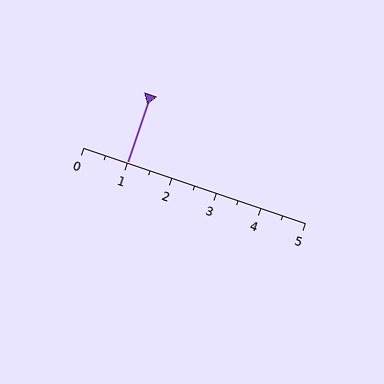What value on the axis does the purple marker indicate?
The marker indicates approximately 1.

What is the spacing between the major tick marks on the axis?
The major ticks are spaced 1 apart.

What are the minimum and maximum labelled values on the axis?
The axis runs from 0 to 5.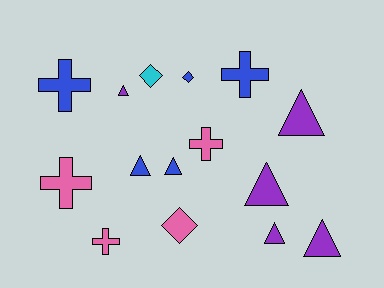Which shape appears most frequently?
Triangle, with 7 objects.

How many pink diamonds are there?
There is 1 pink diamond.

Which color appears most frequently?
Blue, with 5 objects.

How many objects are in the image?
There are 15 objects.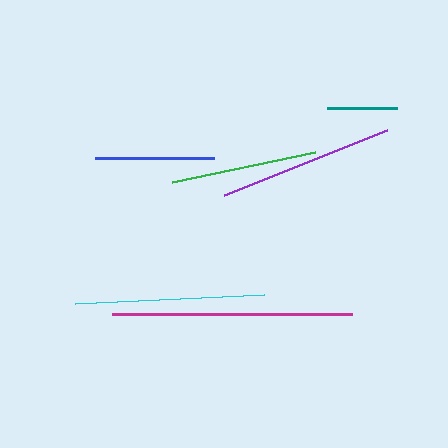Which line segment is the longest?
The magenta line is the longest at approximately 240 pixels.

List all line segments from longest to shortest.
From longest to shortest: magenta, cyan, purple, green, blue, teal.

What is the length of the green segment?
The green segment is approximately 147 pixels long.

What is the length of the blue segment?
The blue segment is approximately 119 pixels long.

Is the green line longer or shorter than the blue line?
The green line is longer than the blue line.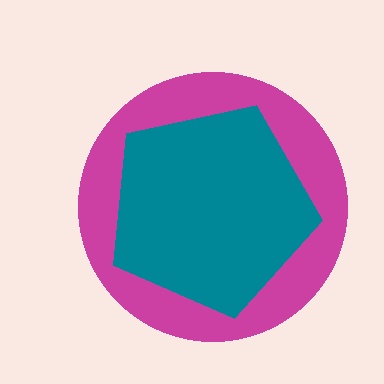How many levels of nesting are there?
2.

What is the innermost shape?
The teal pentagon.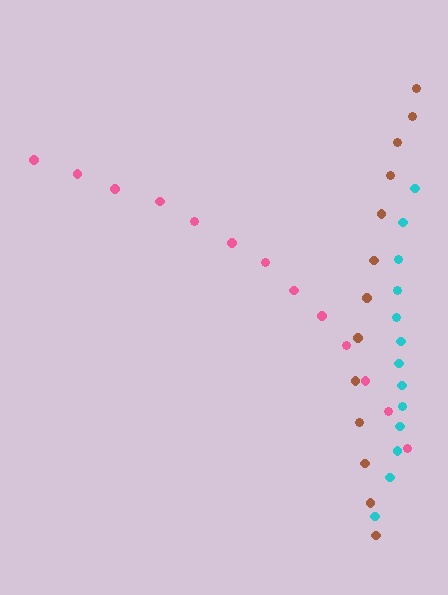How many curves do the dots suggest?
There are 3 distinct paths.